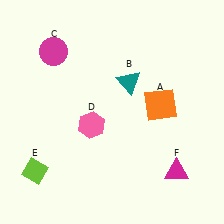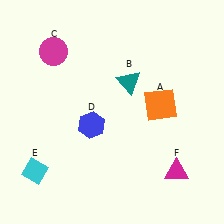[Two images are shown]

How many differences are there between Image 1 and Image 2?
There are 2 differences between the two images.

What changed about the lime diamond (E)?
In Image 1, E is lime. In Image 2, it changed to cyan.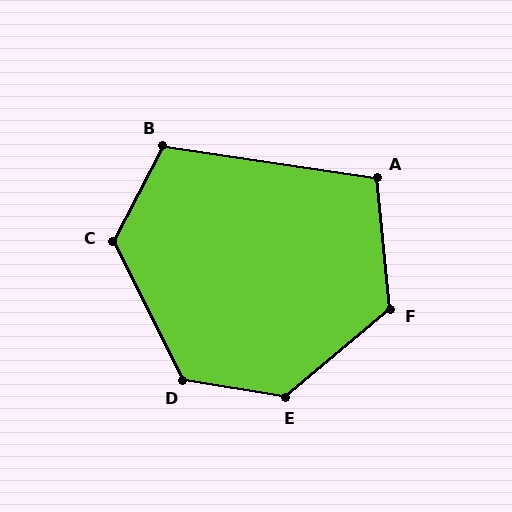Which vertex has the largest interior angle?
E, at approximately 130 degrees.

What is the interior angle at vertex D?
Approximately 126 degrees (obtuse).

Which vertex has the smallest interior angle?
A, at approximately 104 degrees.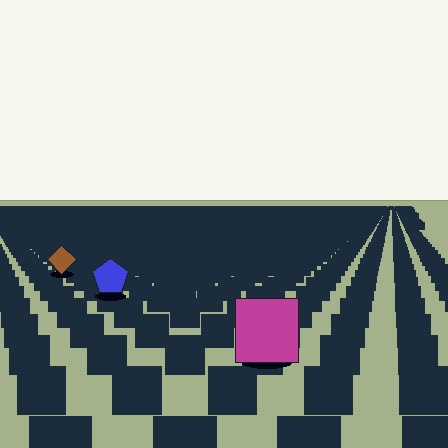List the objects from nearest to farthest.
From nearest to farthest: the magenta square, the blue pentagon, the brown diamond.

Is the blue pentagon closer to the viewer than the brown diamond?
Yes. The blue pentagon is closer — you can tell from the texture gradient: the ground texture is coarser near it.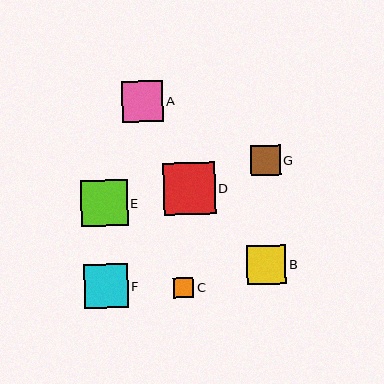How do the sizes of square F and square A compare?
Square F and square A are approximately the same size.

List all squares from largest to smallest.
From largest to smallest: D, E, F, A, B, G, C.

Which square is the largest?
Square D is the largest with a size of approximately 52 pixels.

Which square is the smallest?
Square C is the smallest with a size of approximately 20 pixels.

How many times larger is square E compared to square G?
Square E is approximately 1.6 times the size of square G.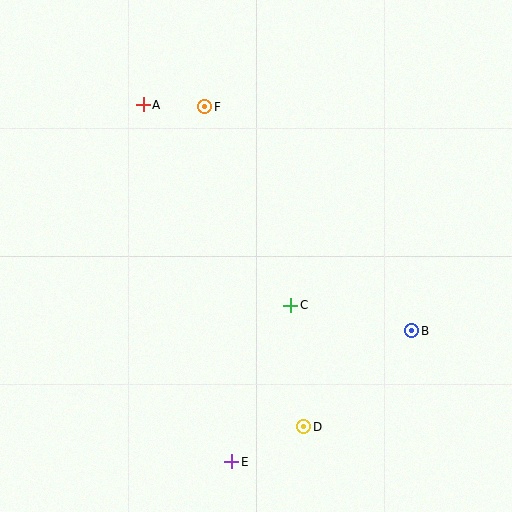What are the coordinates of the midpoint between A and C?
The midpoint between A and C is at (217, 205).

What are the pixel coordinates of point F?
Point F is at (205, 107).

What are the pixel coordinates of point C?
Point C is at (291, 305).